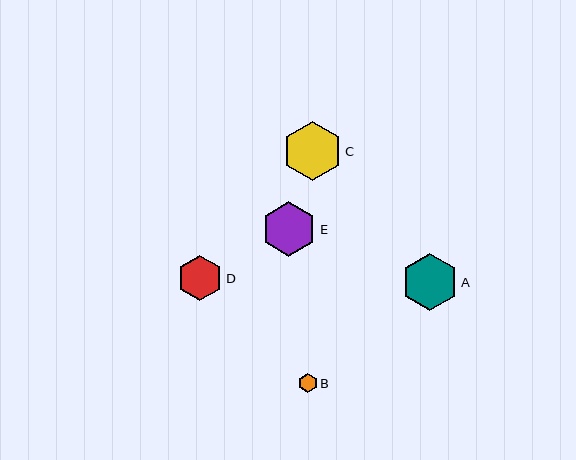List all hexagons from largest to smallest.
From largest to smallest: C, A, E, D, B.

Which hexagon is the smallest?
Hexagon B is the smallest with a size of approximately 19 pixels.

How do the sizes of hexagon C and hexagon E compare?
Hexagon C and hexagon E are approximately the same size.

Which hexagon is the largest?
Hexagon C is the largest with a size of approximately 59 pixels.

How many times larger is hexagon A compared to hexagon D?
Hexagon A is approximately 1.2 times the size of hexagon D.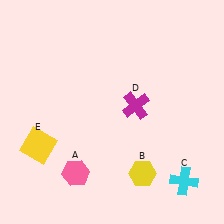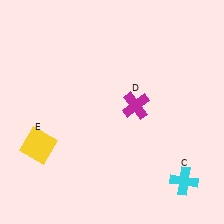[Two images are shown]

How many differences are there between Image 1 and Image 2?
There are 2 differences between the two images.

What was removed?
The pink hexagon (A), the yellow hexagon (B) were removed in Image 2.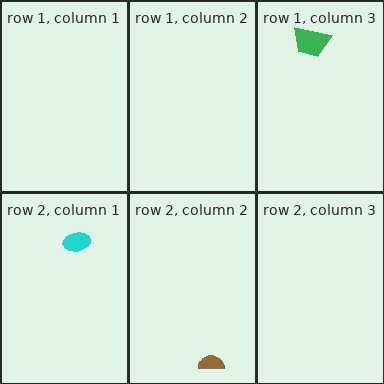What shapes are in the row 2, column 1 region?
The cyan ellipse.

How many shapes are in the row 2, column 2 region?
1.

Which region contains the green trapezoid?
The row 1, column 3 region.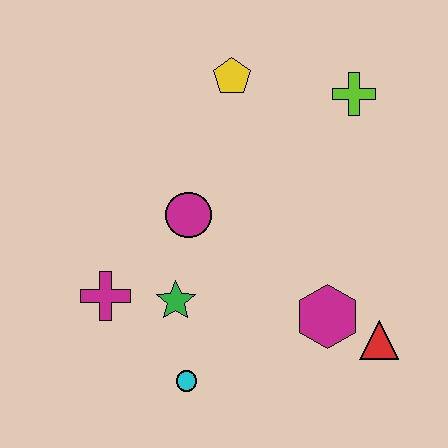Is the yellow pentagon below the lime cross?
No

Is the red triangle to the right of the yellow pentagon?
Yes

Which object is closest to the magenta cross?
The green star is closest to the magenta cross.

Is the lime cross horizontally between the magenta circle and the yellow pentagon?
No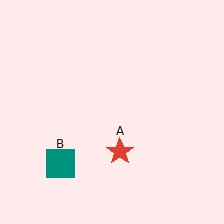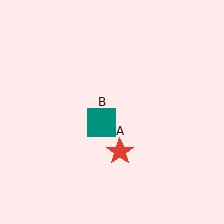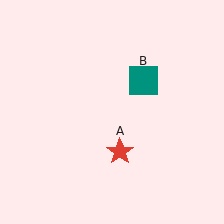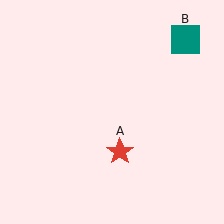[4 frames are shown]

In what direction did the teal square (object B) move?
The teal square (object B) moved up and to the right.